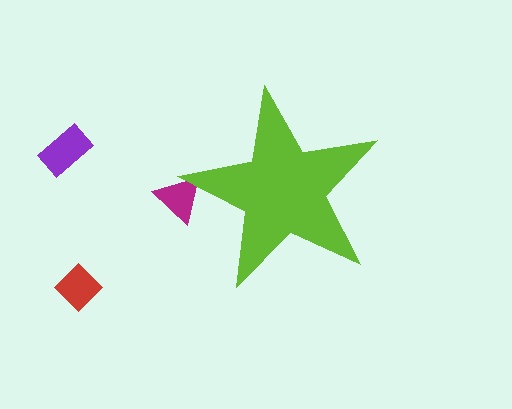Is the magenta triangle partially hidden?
Yes, the magenta triangle is partially hidden behind the lime star.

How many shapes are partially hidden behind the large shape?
1 shape is partially hidden.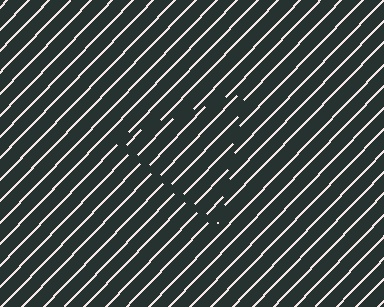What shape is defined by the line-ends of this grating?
An illusory triangle. The interior of the shape contains the same grating, shifted by half a period — the contour is defined by the phase discontinuity where line-ends from the inner and outer gratings abut.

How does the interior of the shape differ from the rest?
The interior of the shape contains the same grating, shifted by half a period — the contour is defined by the phase discontinuity where line-ends from the inner and outer gratings abut.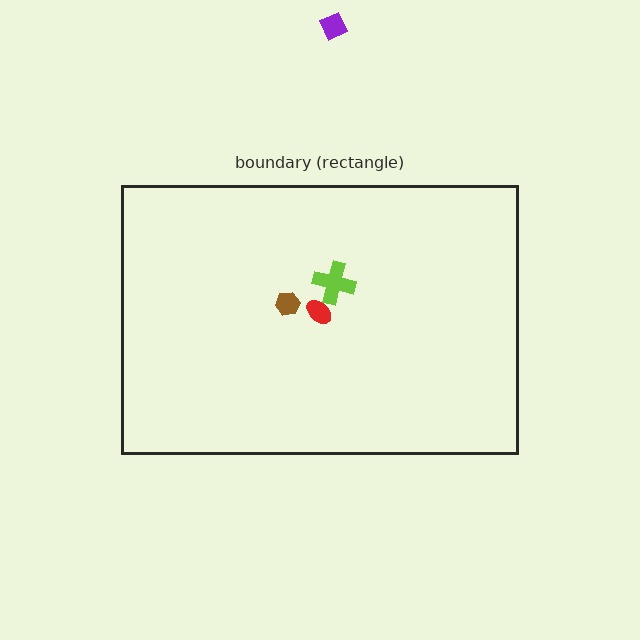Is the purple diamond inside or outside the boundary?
Outside.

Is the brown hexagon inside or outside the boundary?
Inside.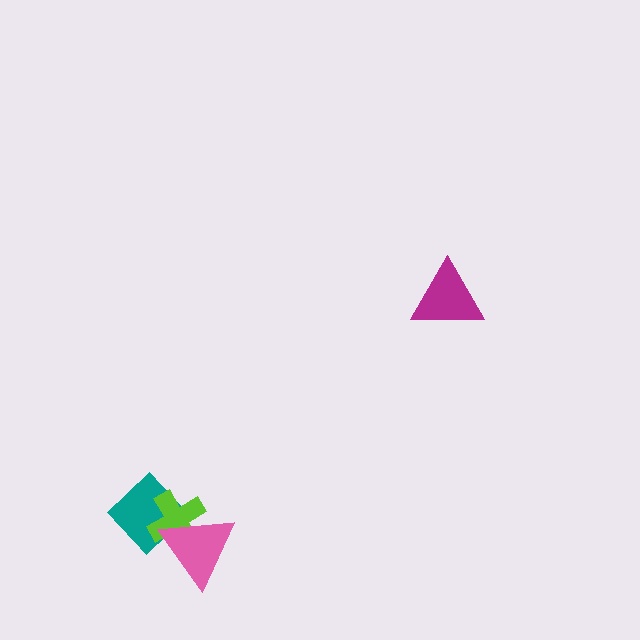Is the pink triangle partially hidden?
No, no other shape covers it.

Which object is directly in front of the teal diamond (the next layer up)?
The lime cross is directly in front of the teal diamond.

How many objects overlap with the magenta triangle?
0 objects overlap with the magenta triangle.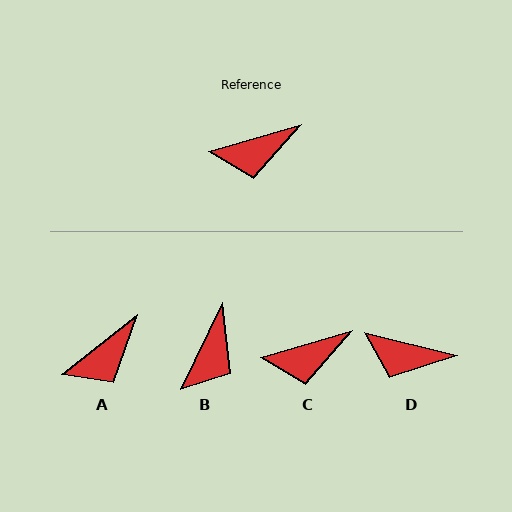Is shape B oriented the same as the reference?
No, it is off by about 48 degrees.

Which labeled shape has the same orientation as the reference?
C.